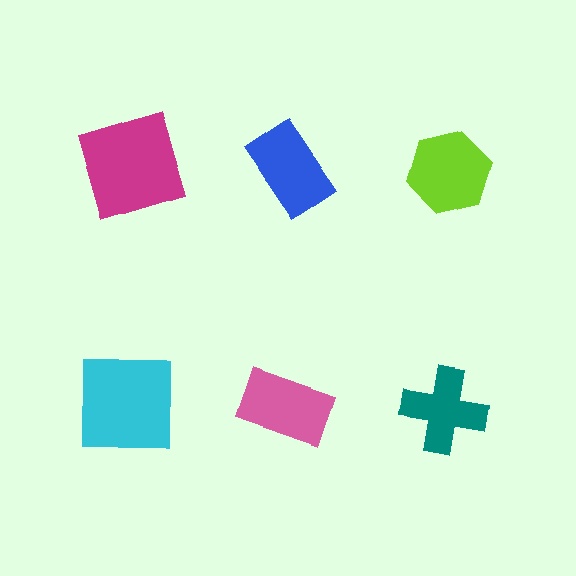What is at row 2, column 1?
A cyan square.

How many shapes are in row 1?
3 shapes.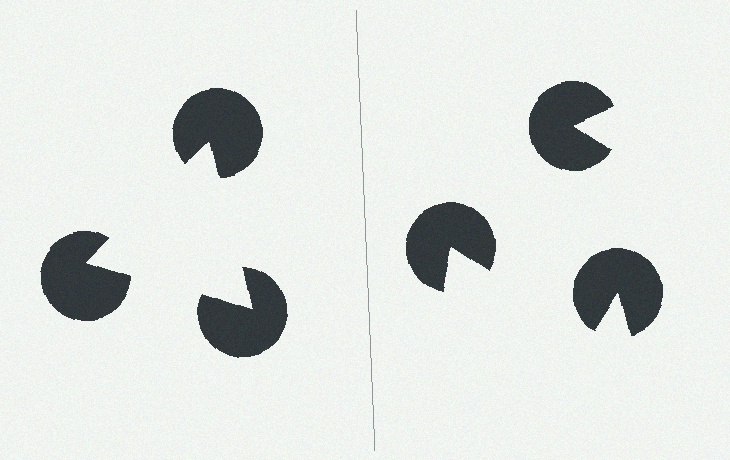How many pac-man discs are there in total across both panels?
6 — 3 on each side.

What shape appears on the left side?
An illusory triangle.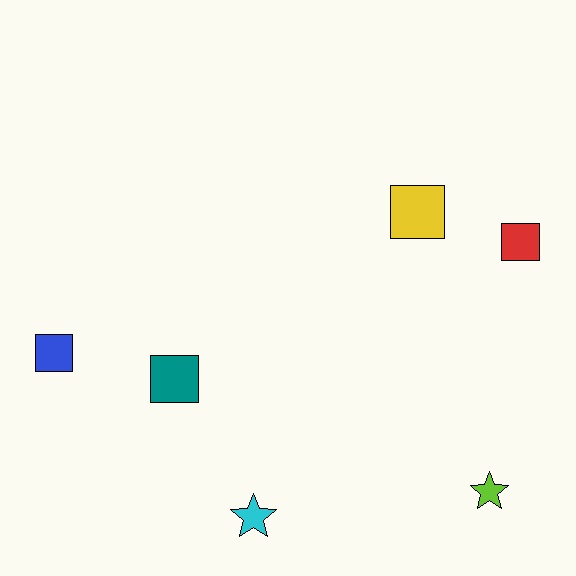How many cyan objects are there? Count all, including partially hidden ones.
There is 1 cyan object.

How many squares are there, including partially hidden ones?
There are 4 squares.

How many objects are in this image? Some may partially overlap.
There are 6 objects.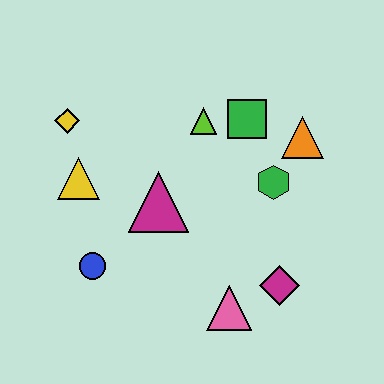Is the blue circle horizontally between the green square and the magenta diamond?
No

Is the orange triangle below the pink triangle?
No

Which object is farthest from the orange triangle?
The blue circle is farthest from the orange triangle.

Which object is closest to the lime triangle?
The green square is closest to the lime triangle.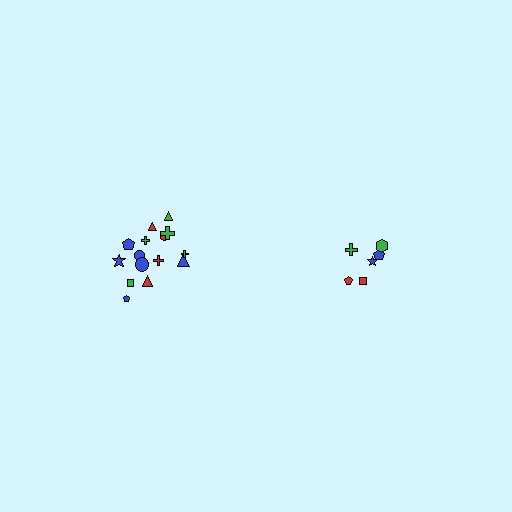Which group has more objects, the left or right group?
The left group.